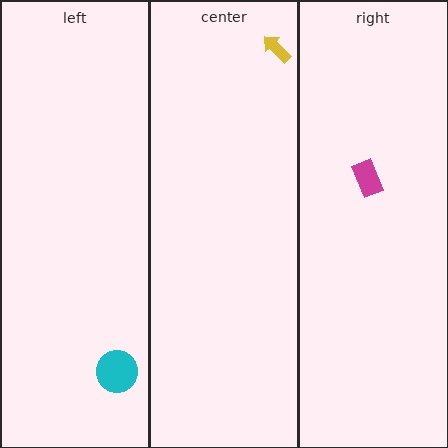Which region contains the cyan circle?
The left region.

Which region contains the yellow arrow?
The center region.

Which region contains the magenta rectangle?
The right region.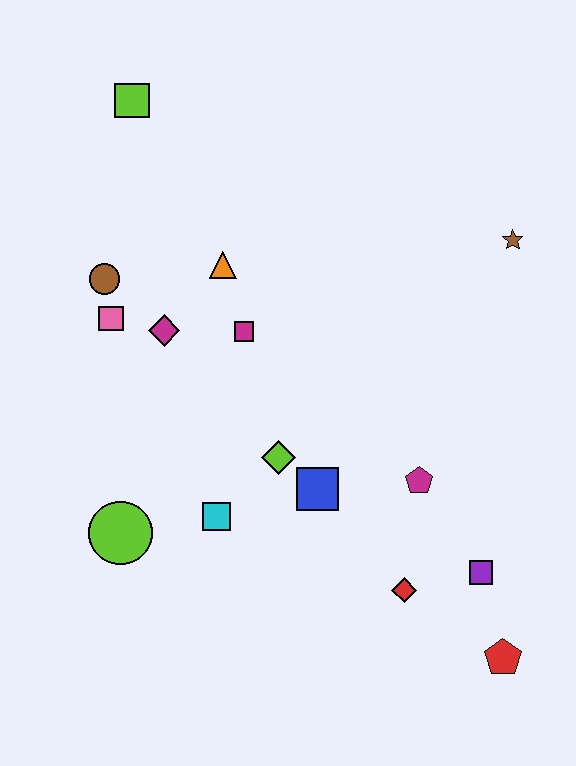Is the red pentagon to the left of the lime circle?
No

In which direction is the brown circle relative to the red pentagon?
The brown circle is to the left of the red pentagon.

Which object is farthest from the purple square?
The lime square is farthest from the purple square.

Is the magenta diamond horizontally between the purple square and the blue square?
No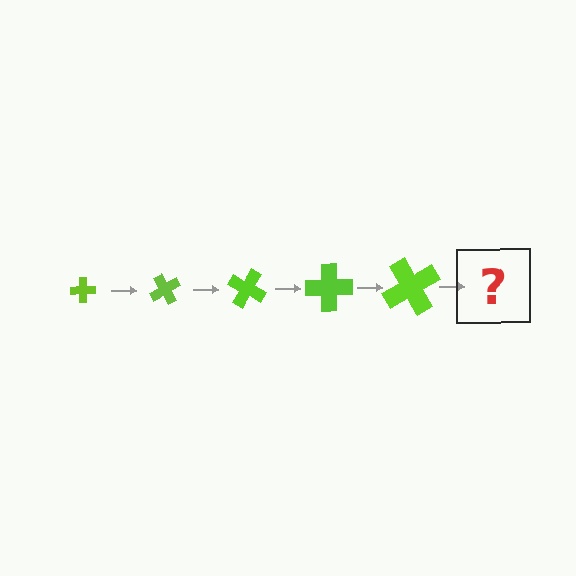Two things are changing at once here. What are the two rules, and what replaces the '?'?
The two rules are that the cross grows larger each step and it rotates 60 degrees each step. The '?' should be a cross, larger than the previous one and rotated 300 degrees from the start.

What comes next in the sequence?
The next element should be a cross, larger than the previous one and rotated 300 degrees from the start.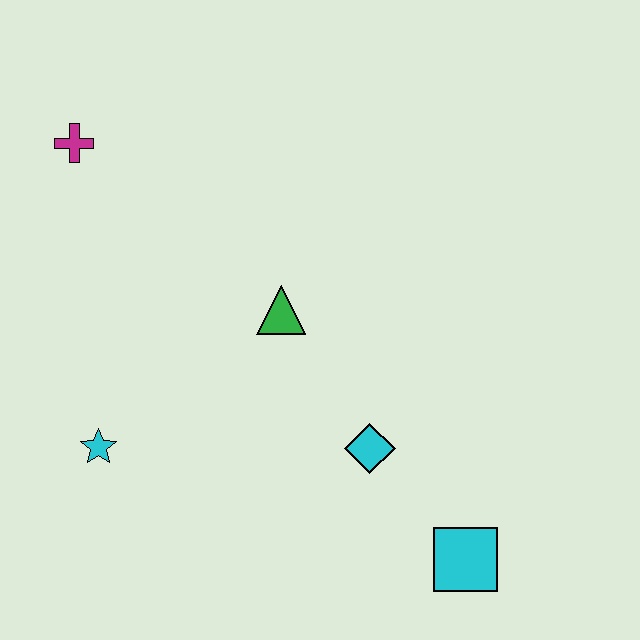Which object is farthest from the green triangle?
The cyan square is farthest from the green triangle.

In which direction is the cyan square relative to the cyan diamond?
The cyan square is below the cyan diamond.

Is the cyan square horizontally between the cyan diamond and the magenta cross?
No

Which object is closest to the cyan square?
The cyan diamond is closest to the cyan square.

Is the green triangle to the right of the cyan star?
Yes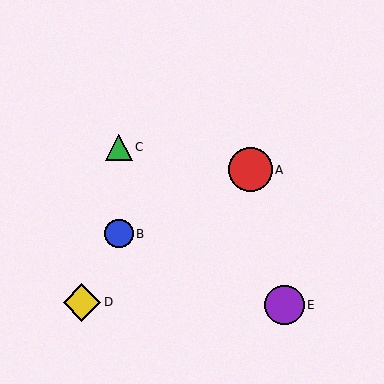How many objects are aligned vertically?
2 objects (B, C) are aligned vertically.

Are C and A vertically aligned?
No, C is at x≈119 and A is at x≈250.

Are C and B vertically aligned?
Yes, both are at x≈119.